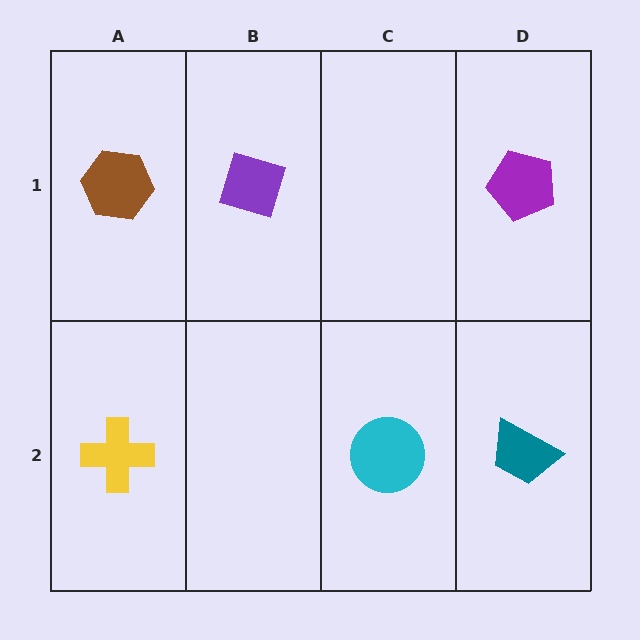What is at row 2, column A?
A yellow cross.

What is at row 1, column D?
A purple pentagon.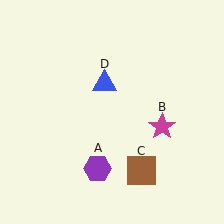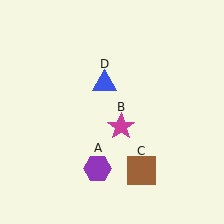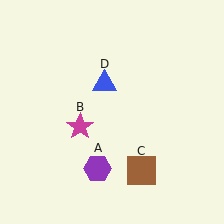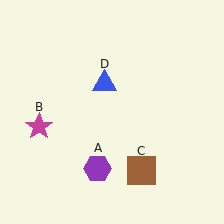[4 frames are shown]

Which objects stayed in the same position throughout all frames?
Purple hexagon (object A) and brown square (object C) and blue triangle (object D) remained stationary.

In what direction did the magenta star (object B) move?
The magenta star (object B) moved left.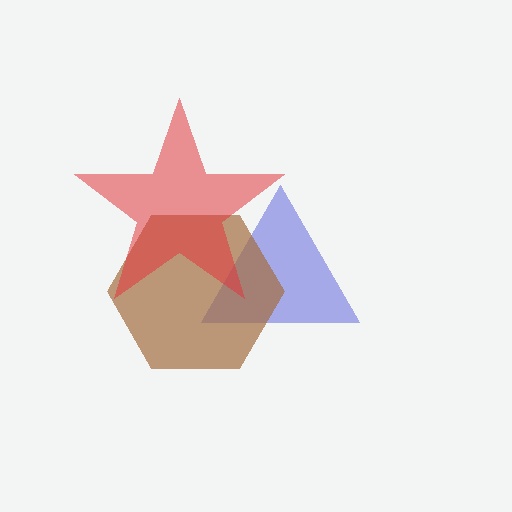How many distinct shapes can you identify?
There are 3 distinct shapes: a blue triangle, a brown hexagon, a red star.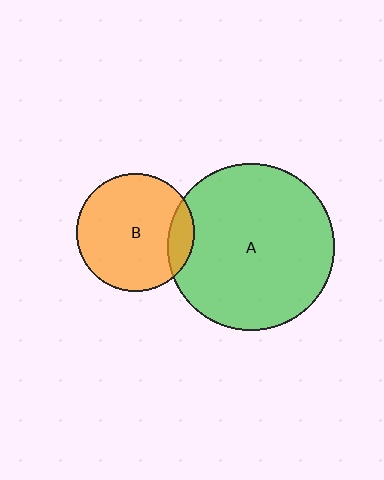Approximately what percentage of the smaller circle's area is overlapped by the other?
Approximately 15%.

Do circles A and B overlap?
Yes.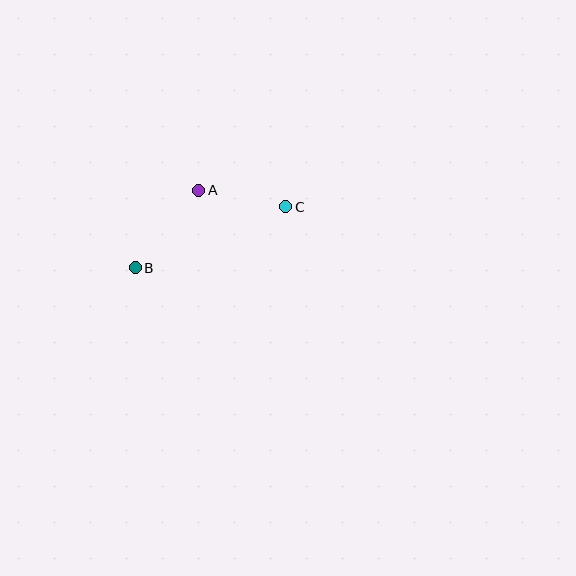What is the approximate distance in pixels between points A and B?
The distance between A and B is approximately 100 pixels.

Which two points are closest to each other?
Points A and C are closest to each other.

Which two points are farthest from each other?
Points B and C are farthest from each other.